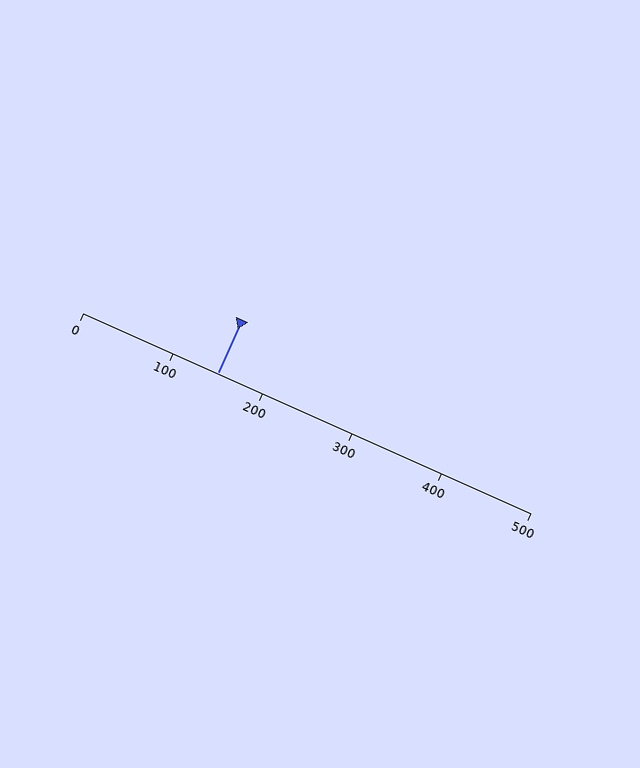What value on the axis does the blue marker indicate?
The marker indicates approximately 150.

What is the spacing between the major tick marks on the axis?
The major ticks are spaced 100 apart.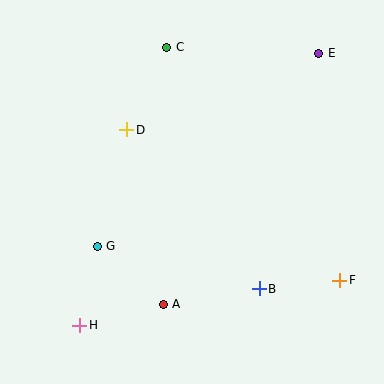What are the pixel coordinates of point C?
Point C is at (167, 47).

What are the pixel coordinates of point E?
Point E is at (319, 53).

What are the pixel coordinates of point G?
Point G is at (97, 246).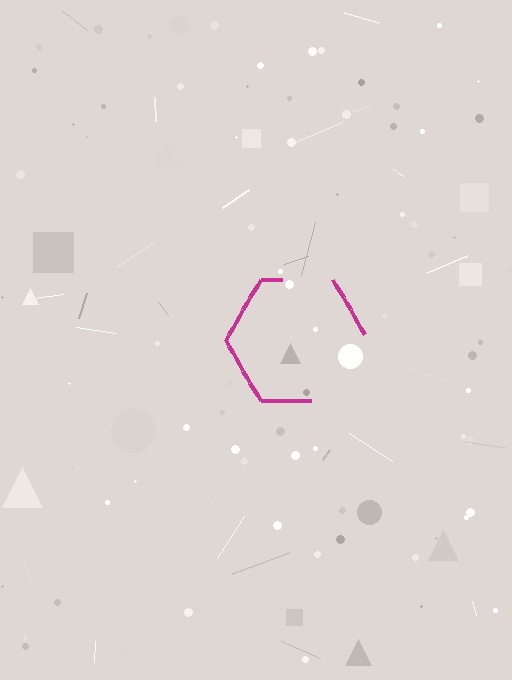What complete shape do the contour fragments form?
The contour fragments form a hexagon.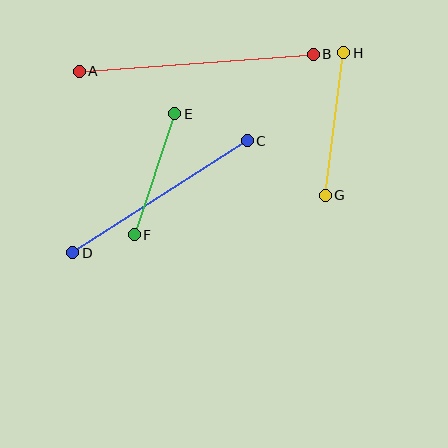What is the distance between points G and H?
The distance is approximately 144 pixels.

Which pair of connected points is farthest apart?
Points A and B are farthest apart.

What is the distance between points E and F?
The distance is approximately 128 pixels.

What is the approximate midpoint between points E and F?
The midpoint is at approximately (155, 174) pixels.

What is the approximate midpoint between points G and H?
The midpoint is at approximately (335, 124) pixels.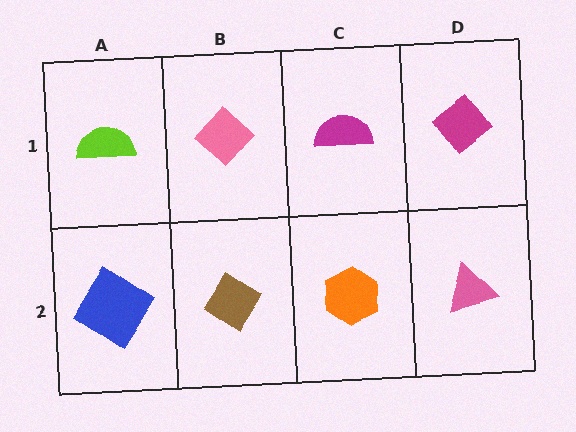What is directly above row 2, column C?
A magenta semicircle.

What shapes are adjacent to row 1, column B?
A brown diamond (row 2, column B), a lime semicircle (row 1, column A), a magenta semicircle (row 1, column C).